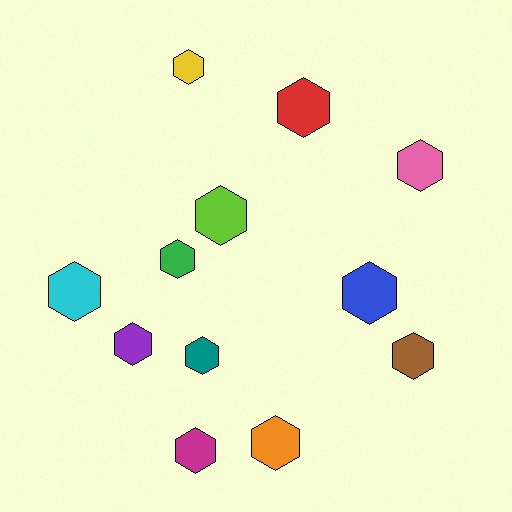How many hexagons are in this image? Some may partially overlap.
There are 12 hexagons.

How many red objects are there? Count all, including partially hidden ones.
There is 1 red object.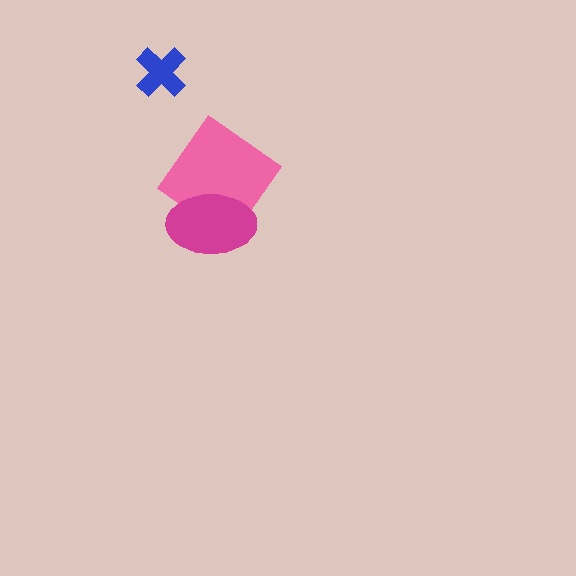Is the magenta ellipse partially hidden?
No, no other shape covers it.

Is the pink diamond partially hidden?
Yes, it is partially covered by another shape.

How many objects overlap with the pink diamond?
1 object overlaps with the pink diamond.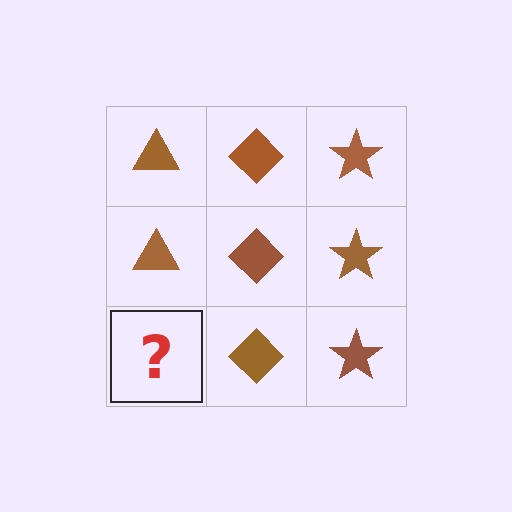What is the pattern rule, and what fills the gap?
The rule is that each column has a consistent shape. The gap should be filled with a brown triangle.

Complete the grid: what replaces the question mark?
The question mark should be replaced with a brown triangle.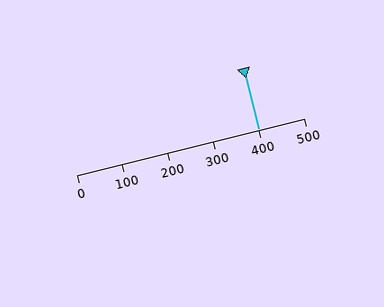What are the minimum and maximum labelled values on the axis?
The axis runs from 0 to 500.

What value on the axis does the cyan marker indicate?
The marker indicates approximately 400.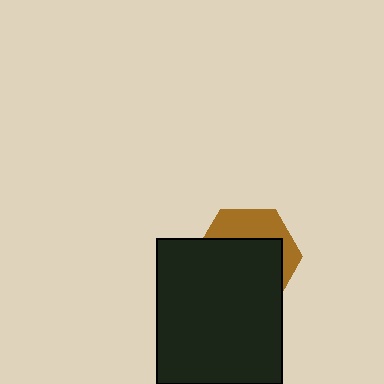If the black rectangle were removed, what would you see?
You would see the complete brown hexagon.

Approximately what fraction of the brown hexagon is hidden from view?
Roughly 67% of the brown hexagon is hidden behind the black rectangle.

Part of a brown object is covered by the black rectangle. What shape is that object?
It is a hexagon.